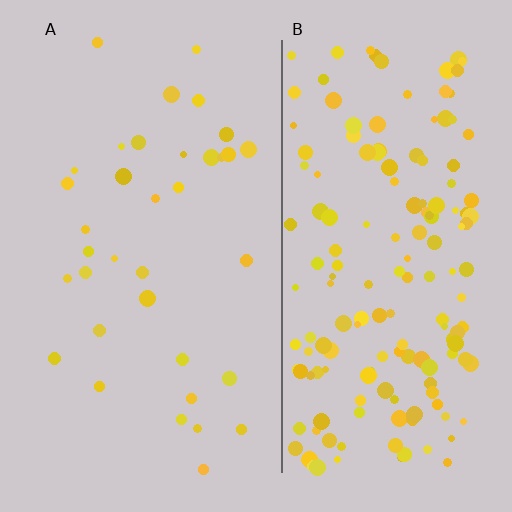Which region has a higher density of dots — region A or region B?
B (the right).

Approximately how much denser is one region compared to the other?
Approximately 4.7× — region B over region A.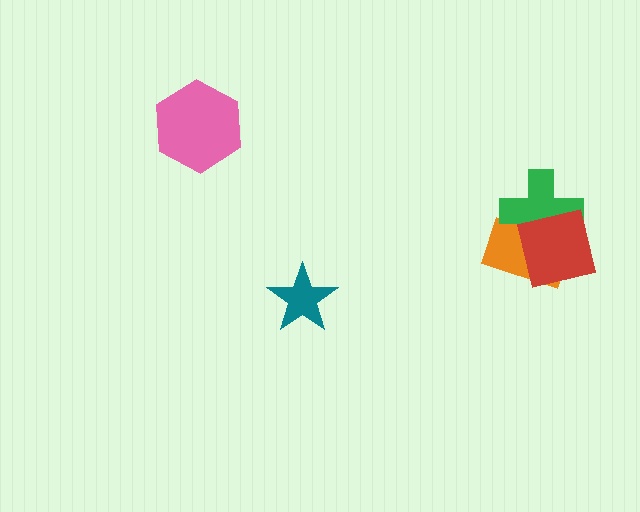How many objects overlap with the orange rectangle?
2 objects overlap with the orange rectangle.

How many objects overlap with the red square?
2 objects overlap with the red square.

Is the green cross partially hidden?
Yes, it is partially covered by another shape.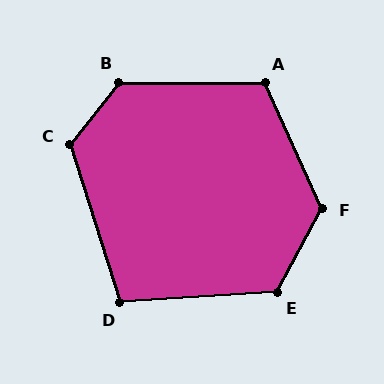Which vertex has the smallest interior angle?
D, at approximately 104 degrees.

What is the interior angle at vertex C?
Approximately 124 degrees (obtuse).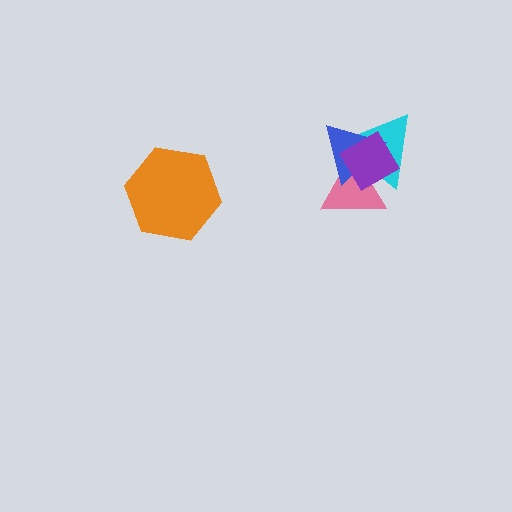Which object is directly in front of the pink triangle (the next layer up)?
The cyan triangle is directly in front of the pink triangle.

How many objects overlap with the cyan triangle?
3 objects overlap with the cyan triangle.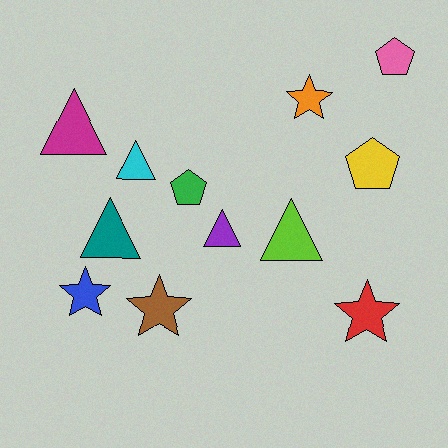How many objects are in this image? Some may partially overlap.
There are 12 objects.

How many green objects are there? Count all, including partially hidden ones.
There is 1 green object.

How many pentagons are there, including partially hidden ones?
There are 3 pentagons.